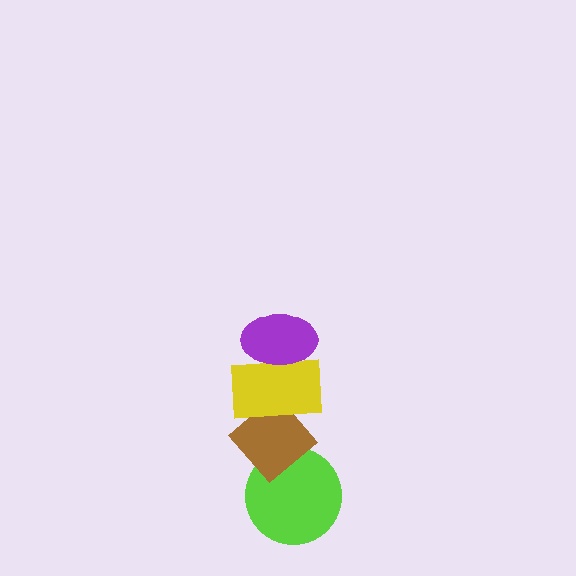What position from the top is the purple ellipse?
The purple ellipse is 1st from the top.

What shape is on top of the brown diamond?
The yellow rectangle is on top of the brown diamond.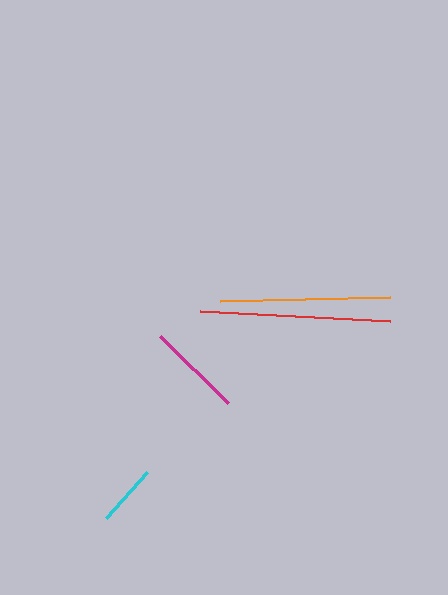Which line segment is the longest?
The red line is the longest at approximately 190 pixels.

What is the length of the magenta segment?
The magenta segment is approximately 95 pixels long.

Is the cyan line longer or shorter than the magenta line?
The magenta line is longer than the cyan line.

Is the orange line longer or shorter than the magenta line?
The orange line is longer than the magenta line.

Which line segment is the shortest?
The cyan line is the shortest at approximately 62 pixels.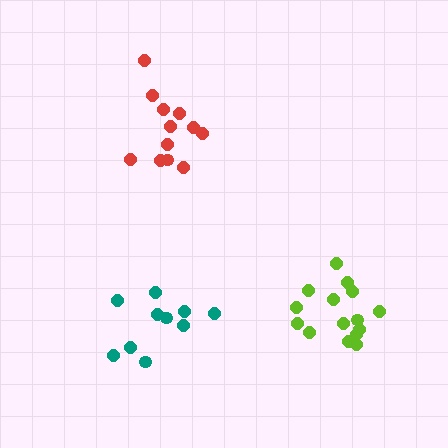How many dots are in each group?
Group 1: 10 dots, Group 2: 12 dots, Group 3: 15 dots (37 total).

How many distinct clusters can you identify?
There are 3 distinct clusters.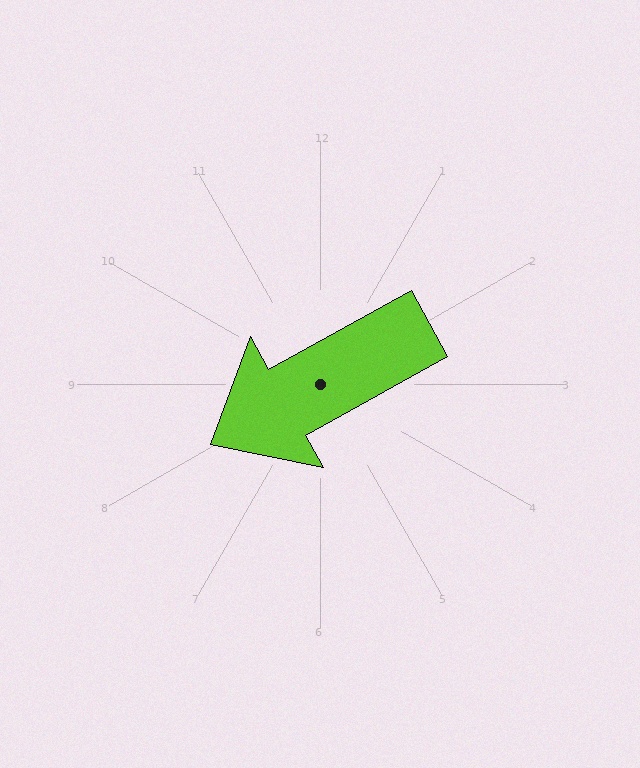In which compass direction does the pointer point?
Southwest.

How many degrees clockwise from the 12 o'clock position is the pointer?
Approximately 241 degrees.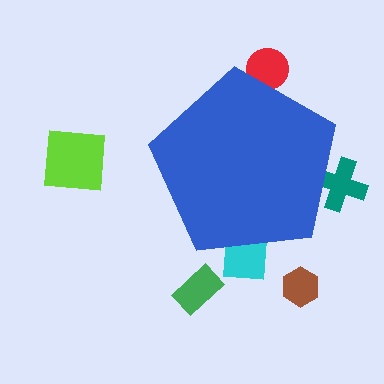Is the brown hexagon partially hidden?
No, the brown hexagon is fully visible.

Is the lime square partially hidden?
No, the lime square is fully visible.